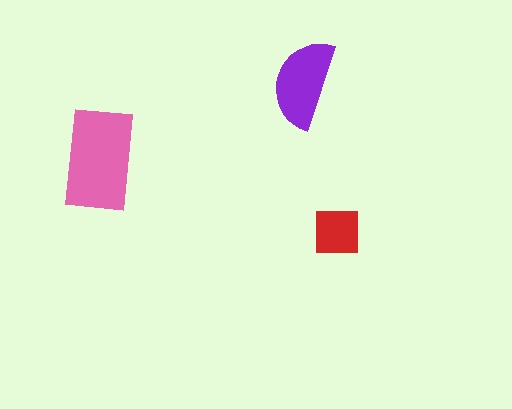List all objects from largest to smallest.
The pink rectangle, the purple semicircle, the red square.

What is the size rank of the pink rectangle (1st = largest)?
1st.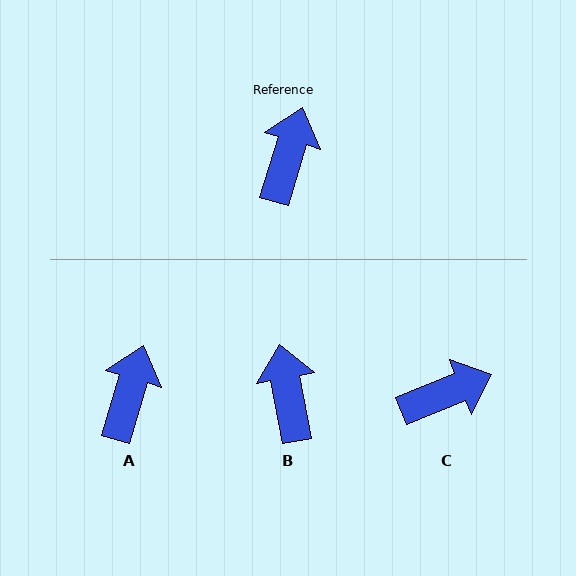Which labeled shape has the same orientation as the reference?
A.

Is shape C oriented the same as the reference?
No, it is off by about 51 degrees.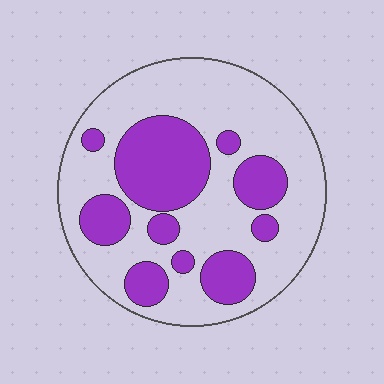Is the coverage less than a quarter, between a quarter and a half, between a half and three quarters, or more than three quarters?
Between a quarter and a half.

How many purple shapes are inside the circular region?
10.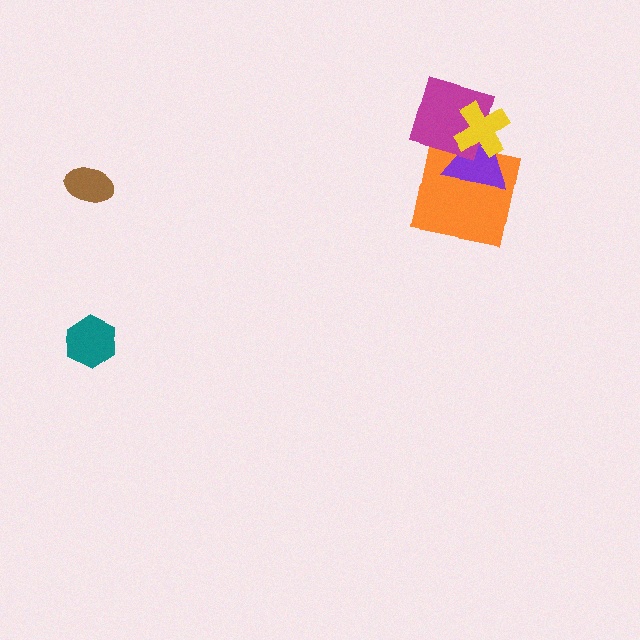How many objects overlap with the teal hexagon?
0 objects overlap with the teal hexagon.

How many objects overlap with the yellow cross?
3 objects overlap with the yellow cross.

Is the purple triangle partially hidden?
Yes, it is partially covered by another shape.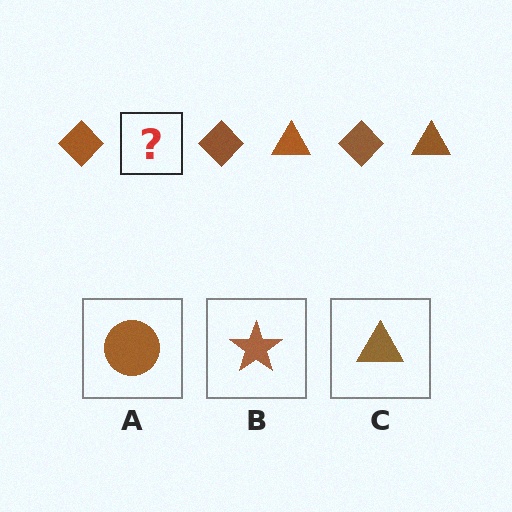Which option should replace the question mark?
Option C.